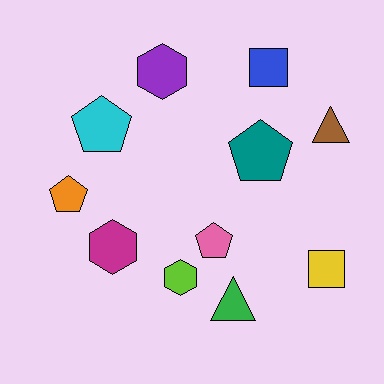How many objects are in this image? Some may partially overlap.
There are 11 objects.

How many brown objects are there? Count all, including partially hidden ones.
There is 1 brown object.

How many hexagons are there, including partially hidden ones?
There are 3 hexagons.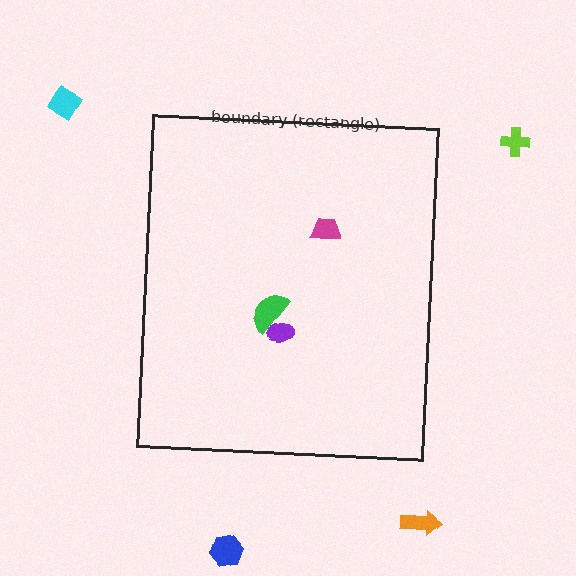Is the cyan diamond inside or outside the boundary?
Outside.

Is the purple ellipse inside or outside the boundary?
Inside.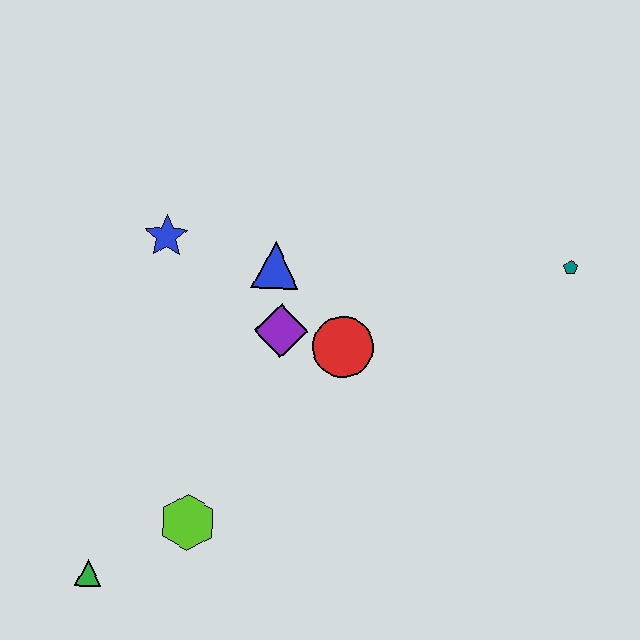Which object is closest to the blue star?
The blue triangle is closest to the blue star.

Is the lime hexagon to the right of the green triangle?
Yes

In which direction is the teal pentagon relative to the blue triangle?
The teal pentagon is to the right of the blue triangle.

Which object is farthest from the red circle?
The green triangle is farthest from the red circle.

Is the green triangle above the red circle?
No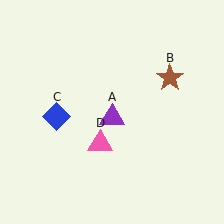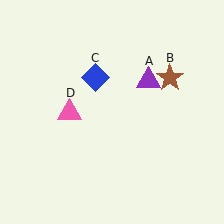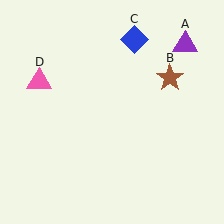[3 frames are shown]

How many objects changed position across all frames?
3 objects changed position: purple triangle (object A), blue diamond (object C), pink triangle (object D).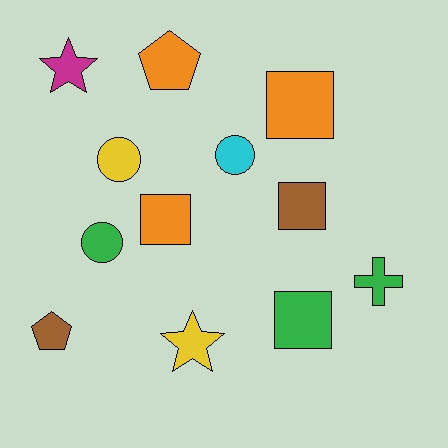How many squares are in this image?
There are 4 squares.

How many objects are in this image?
There are 12 objects.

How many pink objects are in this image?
There are no pink objects.